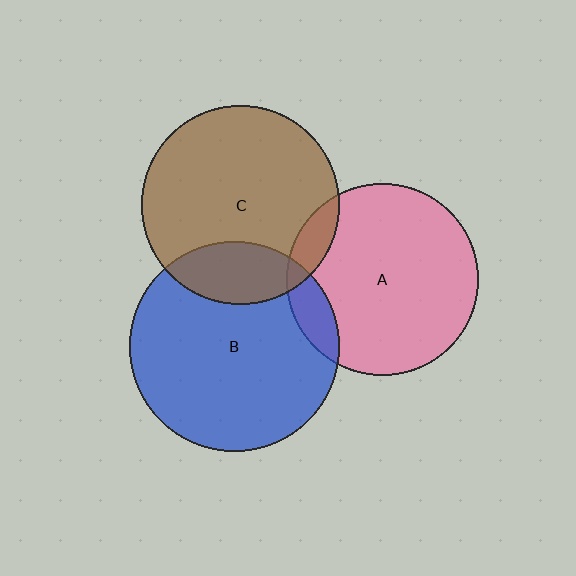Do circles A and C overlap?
Yes.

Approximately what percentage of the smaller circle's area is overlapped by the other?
Approximately 10%.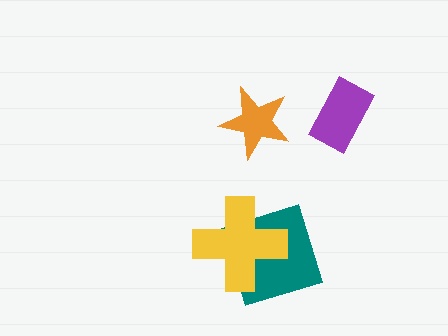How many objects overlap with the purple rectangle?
0 objects overlap with the purple rectangle.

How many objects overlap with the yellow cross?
1 object overlaps with the yellow cross.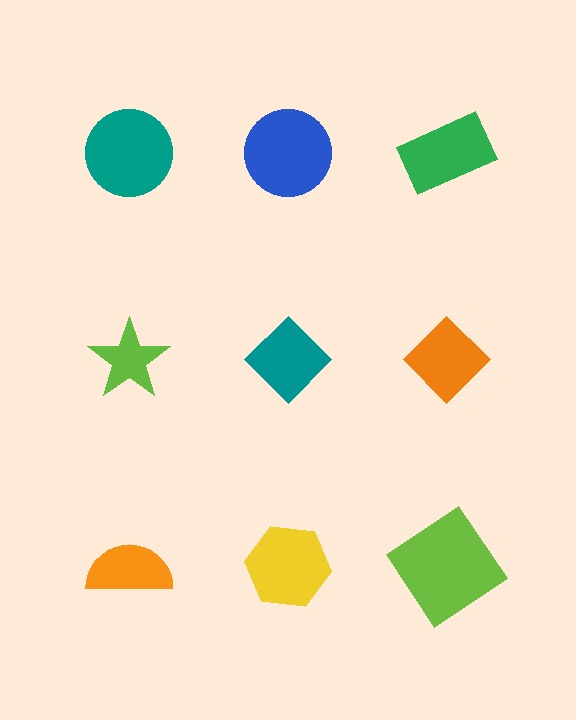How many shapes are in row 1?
3 shapes.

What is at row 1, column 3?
A green rectangle.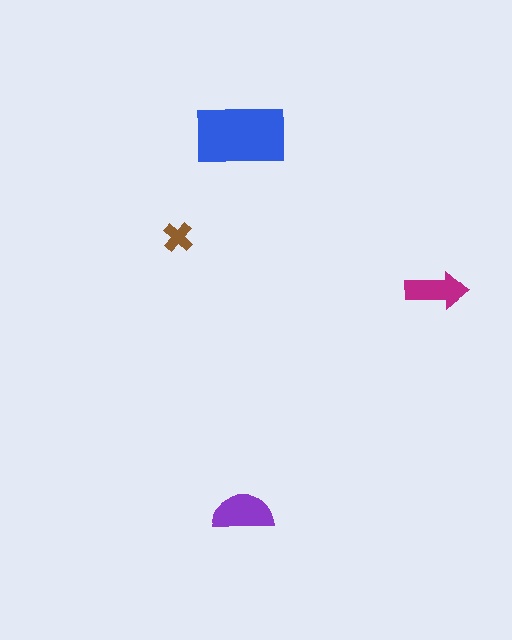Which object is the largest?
The blue rectangle.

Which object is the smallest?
The brown cross.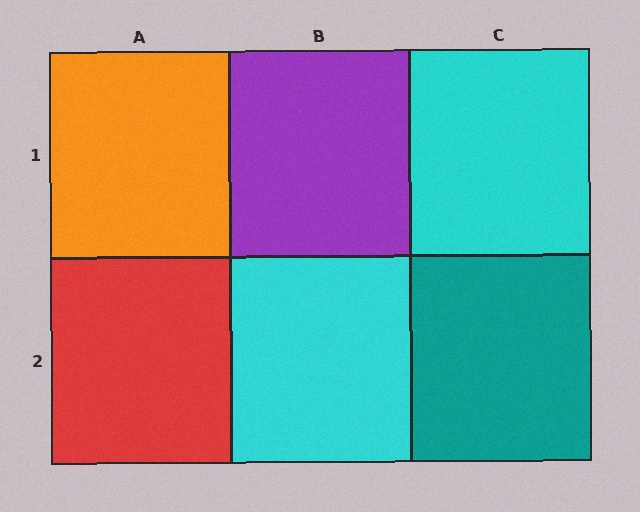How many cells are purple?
1 cell is purple.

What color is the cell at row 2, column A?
Red.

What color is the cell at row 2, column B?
Cyan.